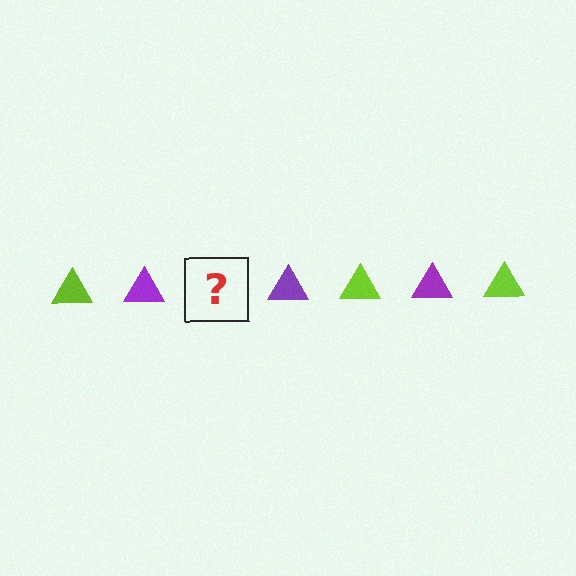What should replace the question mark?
The question mark should be replaced with a lime triangle.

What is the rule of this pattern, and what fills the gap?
The rule is that the pattern cycles through lime, purple triangles. The gap should be filled with a lime triangle.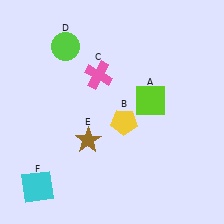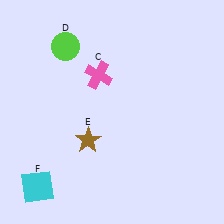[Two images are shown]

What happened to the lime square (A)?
The lime square (A) was removed in Image 2. It was in the top-right area of Image 1.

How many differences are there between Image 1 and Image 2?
There are 2 differences between the two images.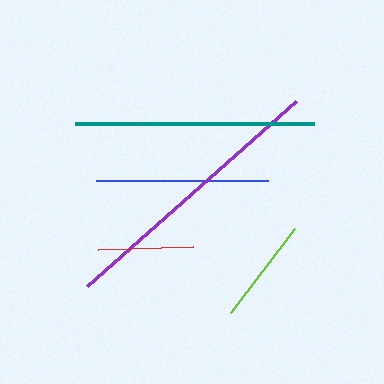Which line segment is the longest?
The purple line is the longest at approximately 279 pixels.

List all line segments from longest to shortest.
From longest to shortest: purple, teal, blue, lime, red.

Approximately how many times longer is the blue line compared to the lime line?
The blue line is approximately 1.6 times the length of the lime line.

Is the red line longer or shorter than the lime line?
The lime line is longer than the red line.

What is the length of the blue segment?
The blue segment is approximately 172 pixels long.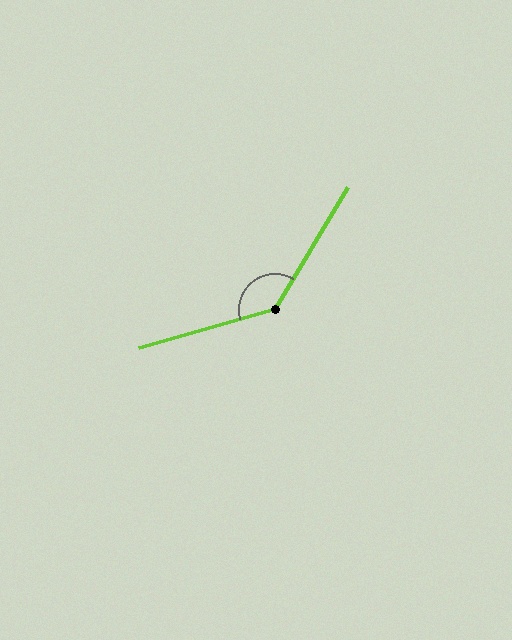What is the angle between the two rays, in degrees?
Approximately 137 degrees.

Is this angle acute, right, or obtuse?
It is obtuse.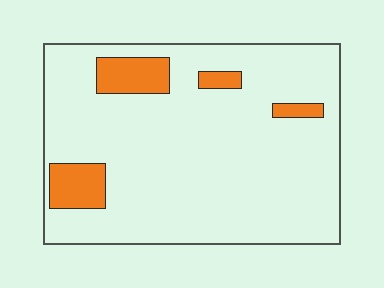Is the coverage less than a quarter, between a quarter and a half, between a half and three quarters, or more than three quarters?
Less than a quarter.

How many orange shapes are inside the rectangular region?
4.